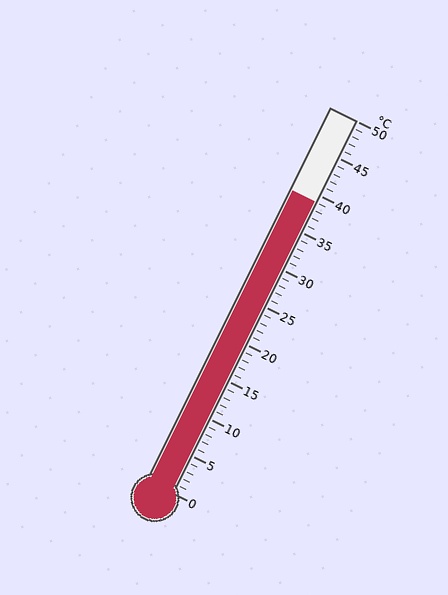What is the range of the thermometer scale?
The thermometer scale ranges from 0°C to 50°C.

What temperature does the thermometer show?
The thermometer shows approximately 39°C.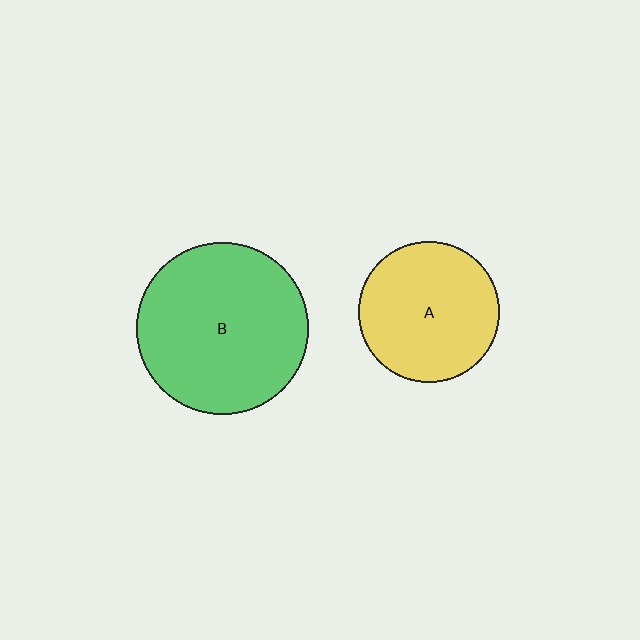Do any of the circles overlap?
No, none of the circles overlap.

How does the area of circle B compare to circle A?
Approximately 1.5 times.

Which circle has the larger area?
Circle B (green).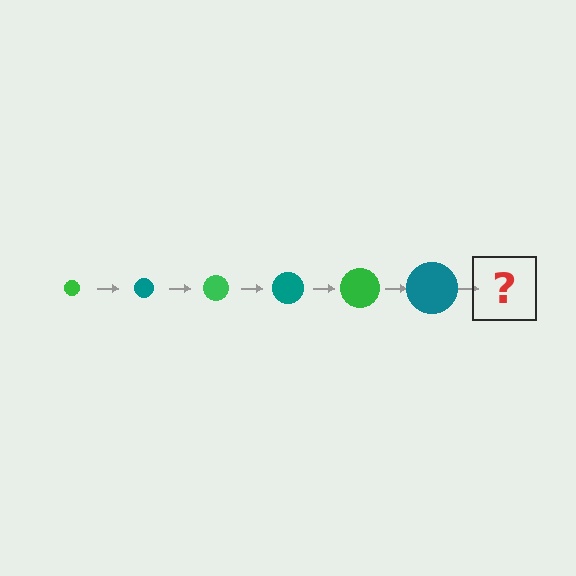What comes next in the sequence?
The next element should be a green circle, larger than the previous one.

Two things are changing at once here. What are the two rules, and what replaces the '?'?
The two rules are that the circle grows larger each step and the color cycles through green and teal. The '?' should be a green circle, larger than the previous one.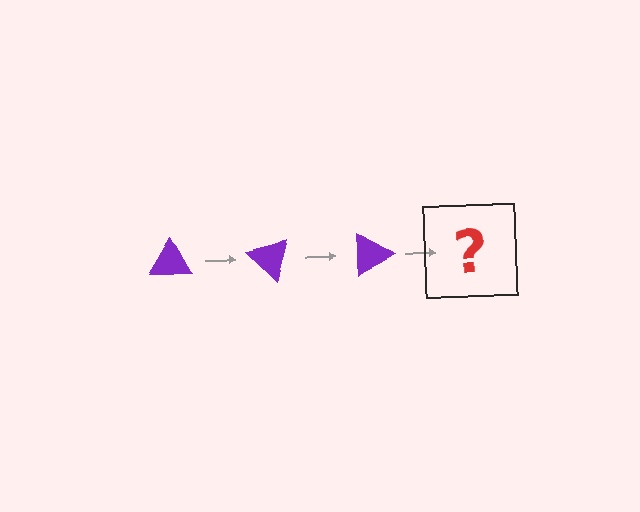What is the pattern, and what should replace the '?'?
The pattern is that the triangle rotates 45 degrees each step. The '?' should be a purple triangle rotated 135 degrees.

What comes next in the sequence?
The next element should be a purple triangle rotated 135 degrees.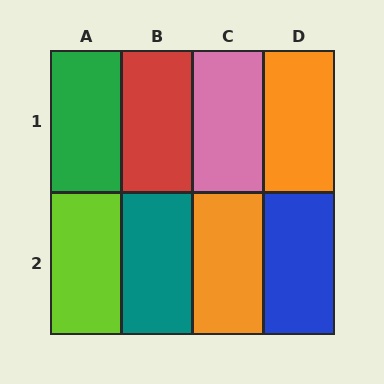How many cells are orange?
2 cells are orange.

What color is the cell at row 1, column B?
Red.